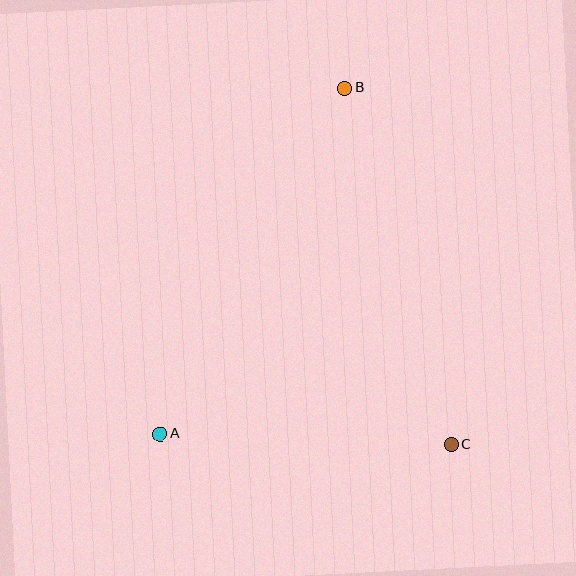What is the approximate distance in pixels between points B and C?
The distance between B and C is approximately 372 pixels.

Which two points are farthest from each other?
Points A and B are farthest from each other.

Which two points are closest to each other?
Points A and C are closest to each other.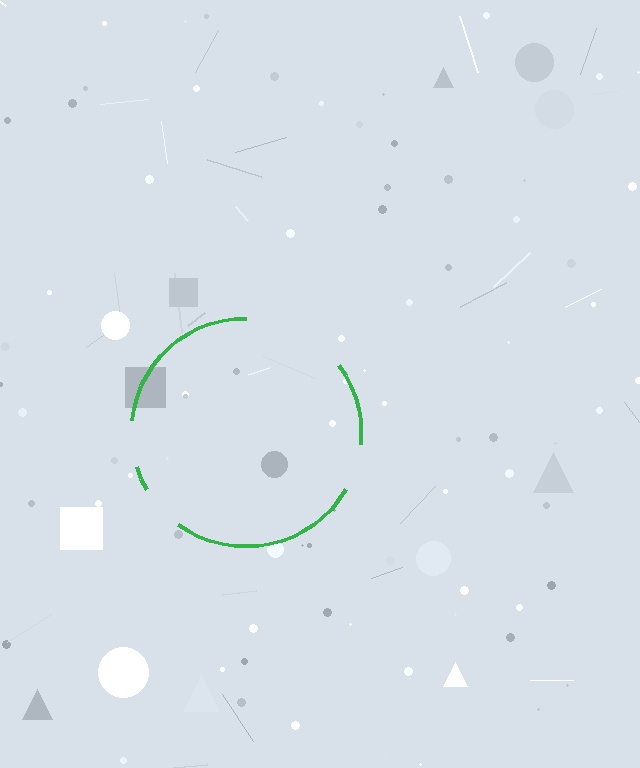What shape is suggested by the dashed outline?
The dashed outline suggests a circle.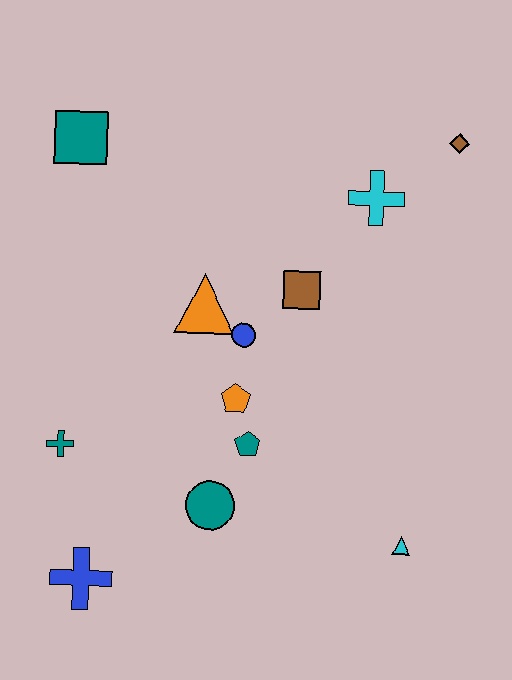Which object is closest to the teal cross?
The blue cross is closest to the teal cross.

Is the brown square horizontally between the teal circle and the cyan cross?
Yes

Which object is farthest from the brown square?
The blue cross is farthest from the brown square.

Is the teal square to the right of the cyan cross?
No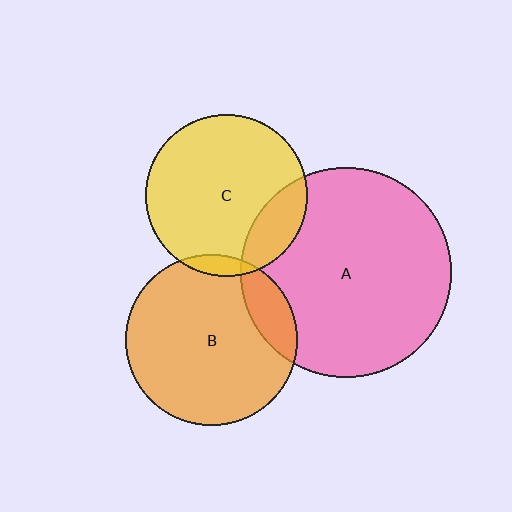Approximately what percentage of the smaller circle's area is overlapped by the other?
Approximately 5%.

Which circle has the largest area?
Circle A (pink).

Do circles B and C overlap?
Yes.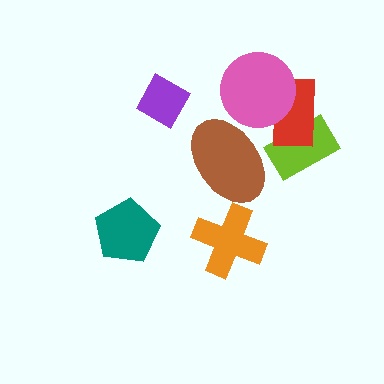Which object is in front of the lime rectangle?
The red rectangle is in front of the lime rectangle.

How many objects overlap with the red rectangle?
2 objects overlap with the red rectangle.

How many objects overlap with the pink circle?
1 object overlaps with the pink circle.